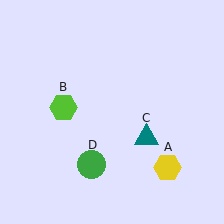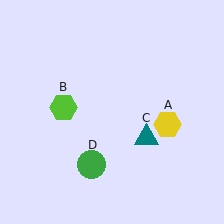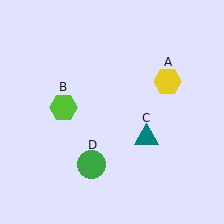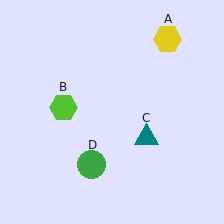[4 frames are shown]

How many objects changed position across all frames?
1 object changed position: yellow hexagon (object A).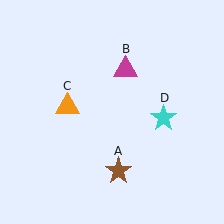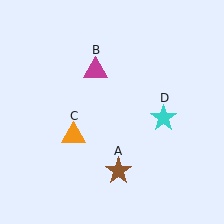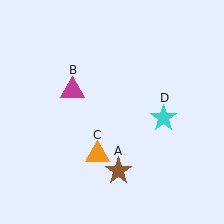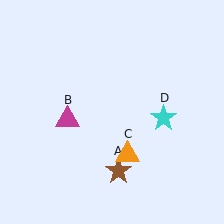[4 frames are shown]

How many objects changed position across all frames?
2 objects changed position: magenta triangle (object B), orange triangle (object C).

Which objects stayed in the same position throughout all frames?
Brown star (object A) and cyan star (object D) remained stationary.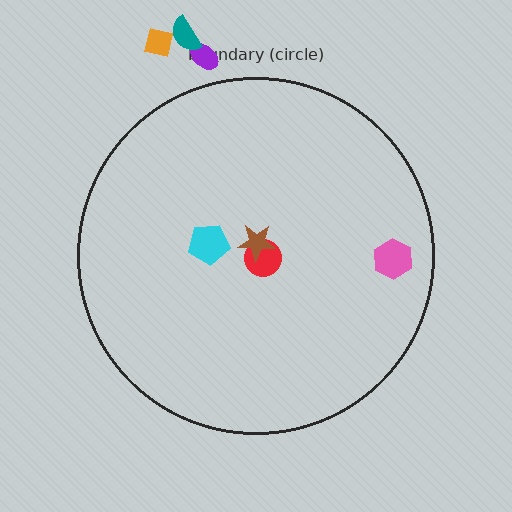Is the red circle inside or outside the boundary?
Inside.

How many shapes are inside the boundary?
4 inside, 3 outside.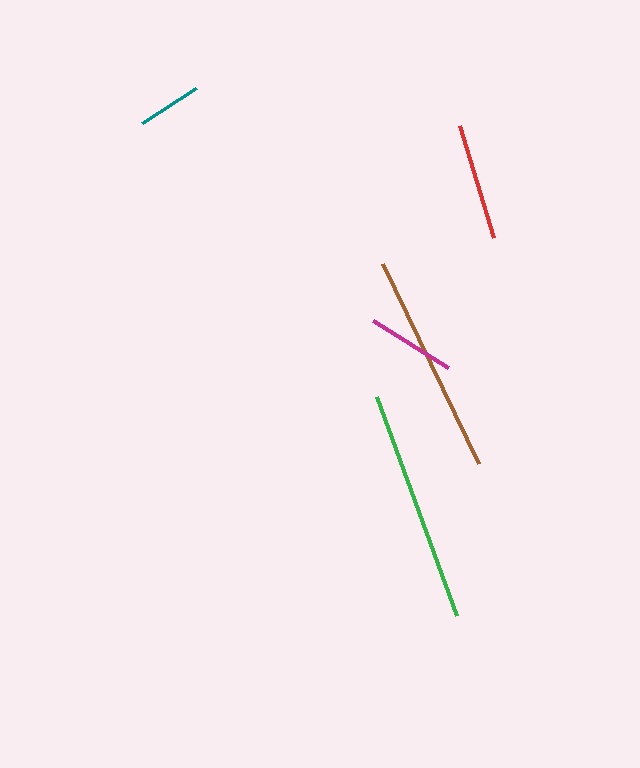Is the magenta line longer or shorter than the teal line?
The magenta line is longer than the teal line.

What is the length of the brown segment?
The brown segment is approximately 222 pixels long.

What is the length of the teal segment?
The teal segment is approximately 64 pixels long.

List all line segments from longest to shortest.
From longest to shortest: green, brown, red, magenta, teal.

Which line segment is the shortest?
The teal line is the shortest at approximately 64 pixels.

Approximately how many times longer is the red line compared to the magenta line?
The red line is approximately 1.3 times the length of the magenta line.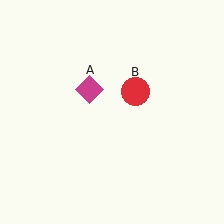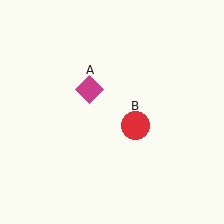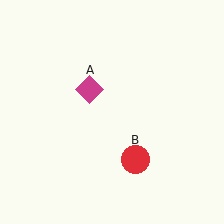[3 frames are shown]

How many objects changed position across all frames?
1 object changed position: red circle (object B).